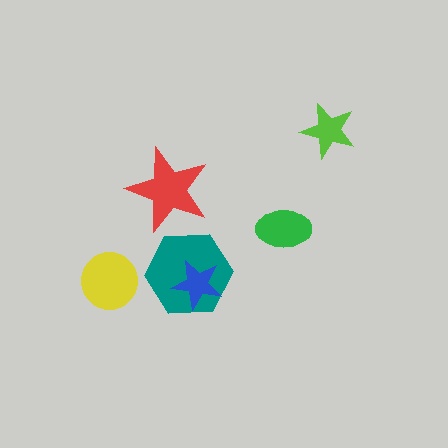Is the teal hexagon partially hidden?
Yes, it is partially covered by another shape.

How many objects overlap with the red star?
0 objects overlap with the red star.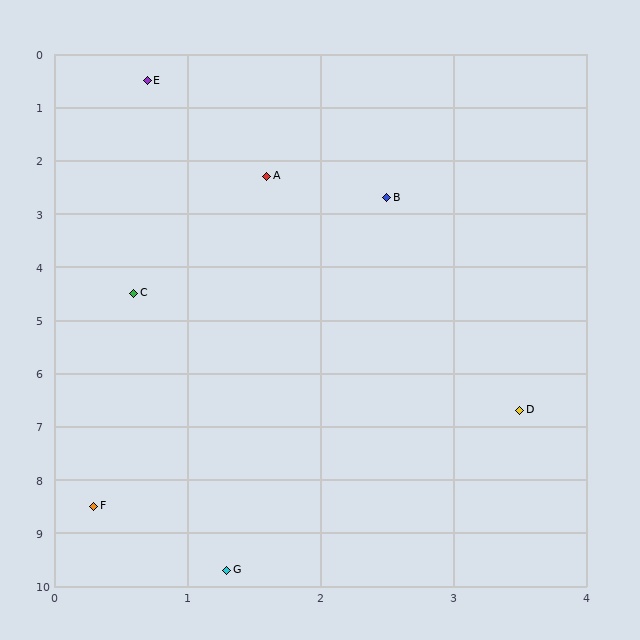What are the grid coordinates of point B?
Point B is at approximately (2.5, 2.7).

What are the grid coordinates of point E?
Point E is at approximately (0.7, 0.5).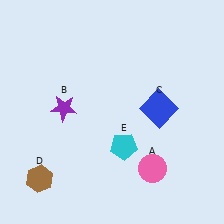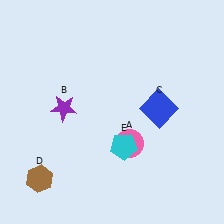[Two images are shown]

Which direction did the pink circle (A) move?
The pink circle (A) moved up.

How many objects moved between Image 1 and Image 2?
1 object moved between the two images.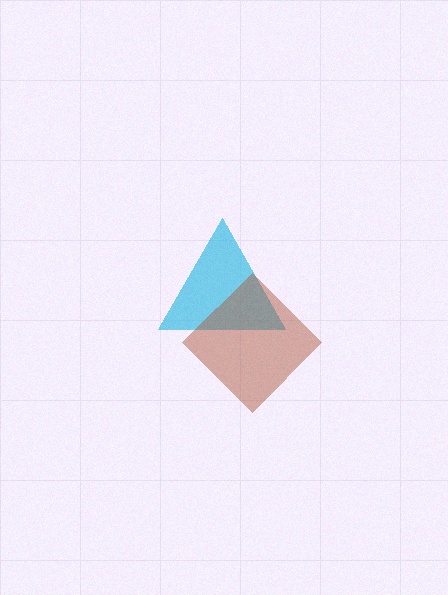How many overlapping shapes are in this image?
There are 2 overlapping shapes in the image.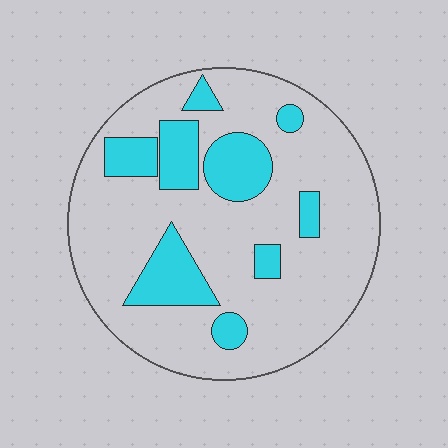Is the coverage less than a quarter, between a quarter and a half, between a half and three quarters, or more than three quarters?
Less than a quarter.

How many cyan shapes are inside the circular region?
9.